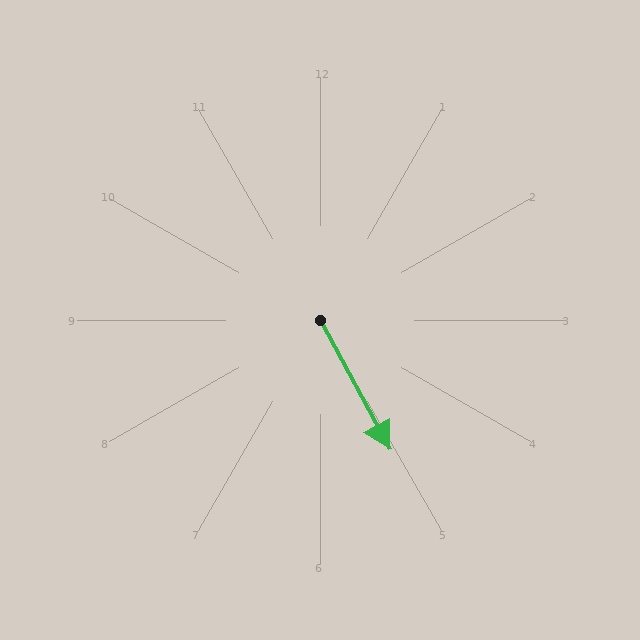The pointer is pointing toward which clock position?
Roughly 5 o'clock.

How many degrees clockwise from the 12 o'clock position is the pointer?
Approximately 152 degrees.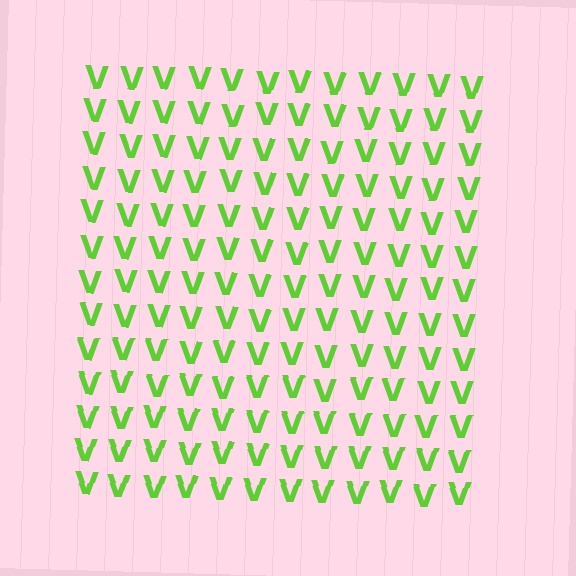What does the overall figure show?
The overall figure shows a square.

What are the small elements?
The small elements are letter V's.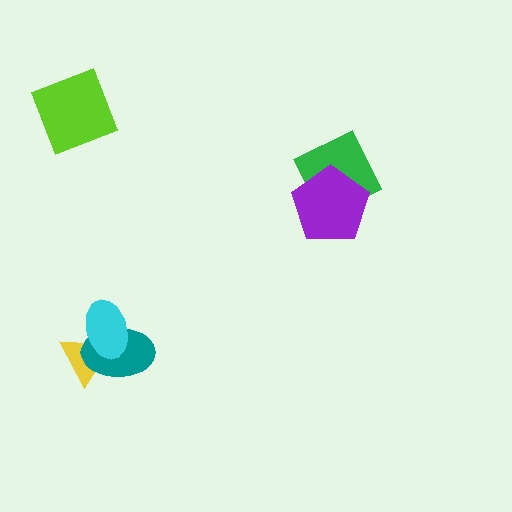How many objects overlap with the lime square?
0 objects overlap with the lime square.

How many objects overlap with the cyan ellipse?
2 objects overlap with the cyan ellipse.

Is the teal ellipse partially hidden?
Yes, it is partially covered by another shape.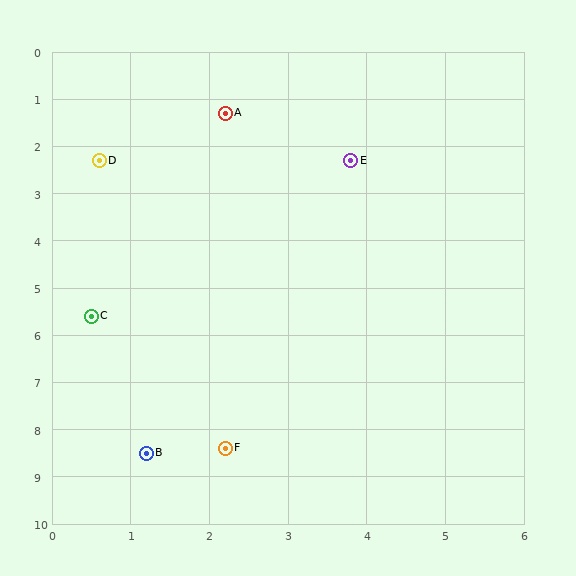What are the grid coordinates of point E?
Point E is at approximately (3.8, 2.3).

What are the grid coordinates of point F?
Point F is at approximately (2.2, 8.4).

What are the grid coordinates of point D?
Point D is at approximately (0.6, 2.3).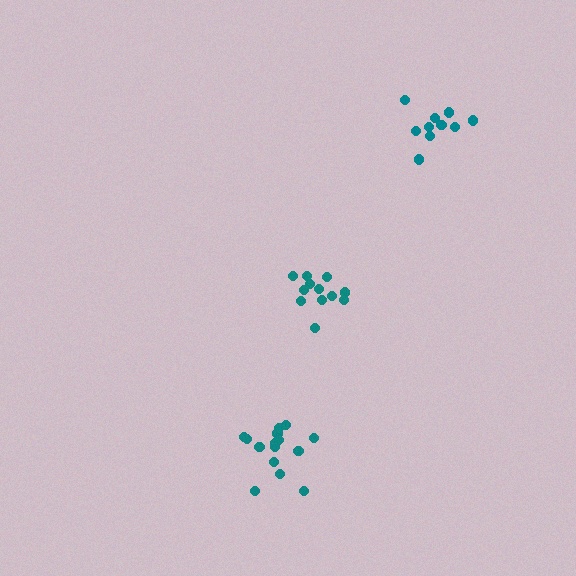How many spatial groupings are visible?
There are 3 spatial groupings.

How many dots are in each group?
Group 1: 16 dots, Group 2: 10 dots, Group 3: 12 dots (38 total).